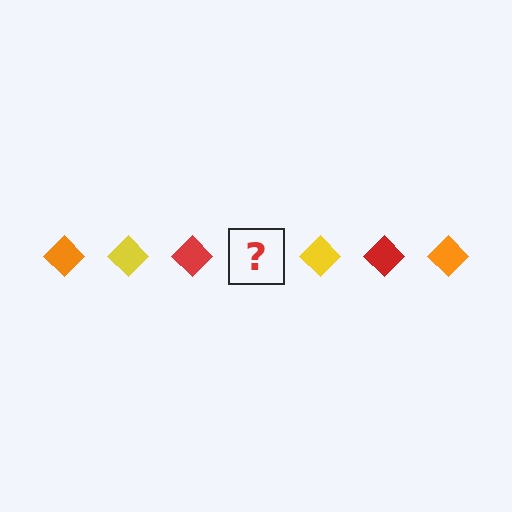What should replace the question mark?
The question mark should be replaced with an orange diamond.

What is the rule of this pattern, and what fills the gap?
The rule is that the pattern cycles through orange, yellow, red diamonds. The gap should be filled with an orange diamond.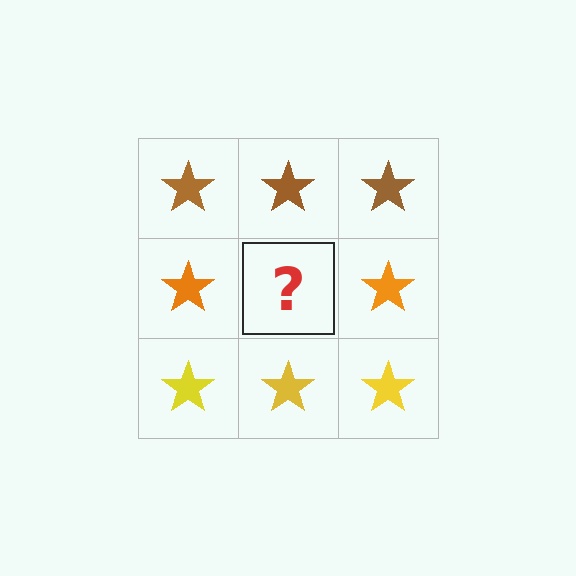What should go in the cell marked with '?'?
The missing cell should contain an orange star.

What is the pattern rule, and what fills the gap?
The rule is that each row has a consistent color. The gap should be filled with an orange star.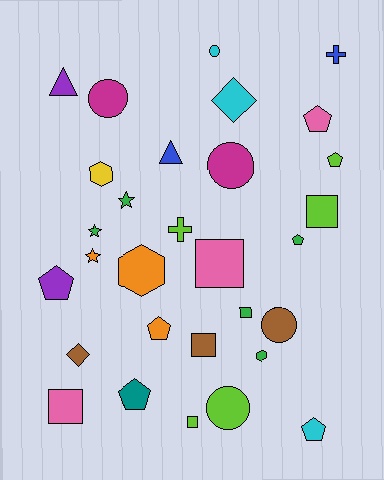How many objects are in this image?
There are 30 objects.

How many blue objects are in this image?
There are 2 blue objects.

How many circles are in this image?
There are 5 circles.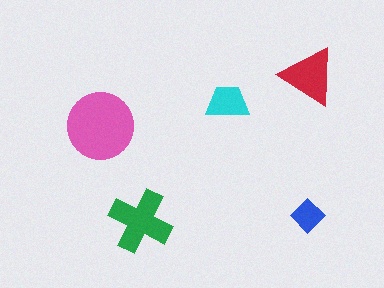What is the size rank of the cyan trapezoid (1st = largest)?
4th.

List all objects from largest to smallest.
The pink circle, the green cross, the red triangle, the cyan trapezoid, the blue diamond.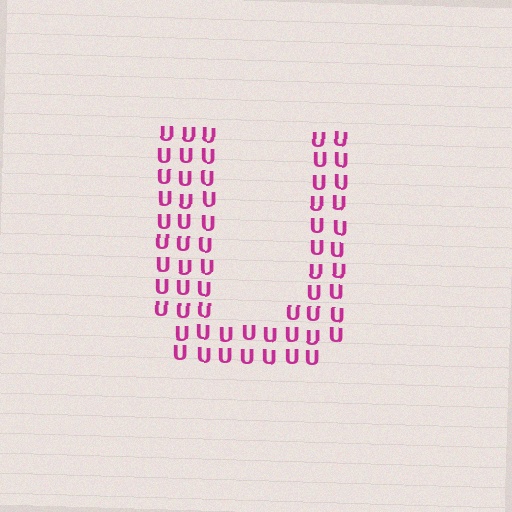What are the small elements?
The small elements are letter U's.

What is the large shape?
The large shape is the letter U.